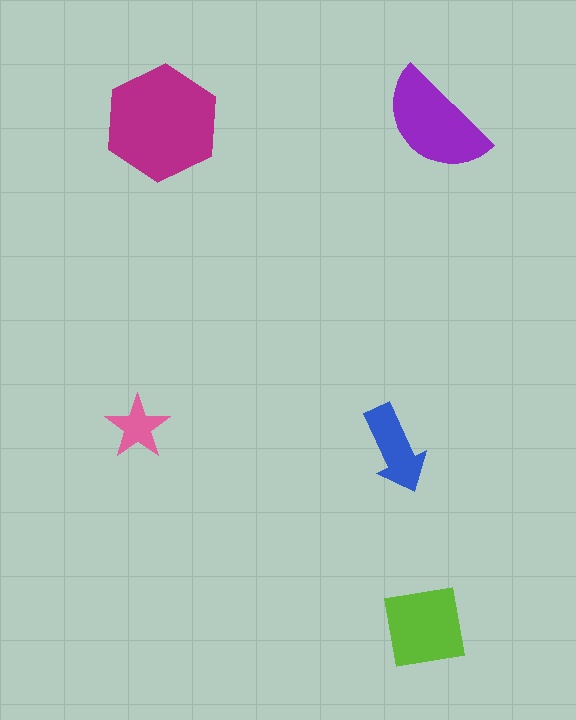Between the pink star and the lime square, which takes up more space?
The lime square.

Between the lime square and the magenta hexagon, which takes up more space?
The magenta hexagon.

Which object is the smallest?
The pink star.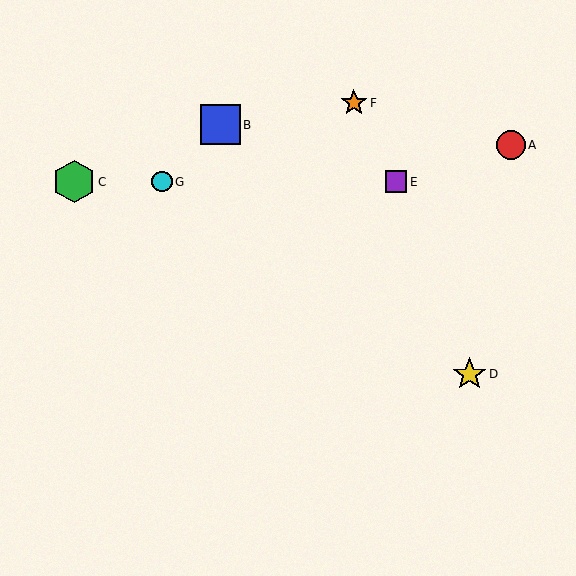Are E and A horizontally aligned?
No, E is at y≈182 and A is at y≈145.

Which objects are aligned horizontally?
Objects C, E, G are aligned horizontally.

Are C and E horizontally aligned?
Yes, both are at y≈182.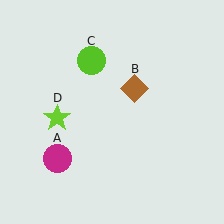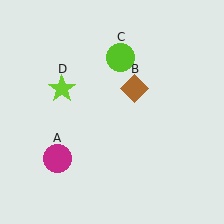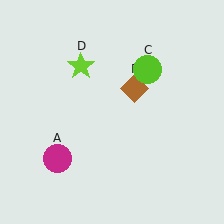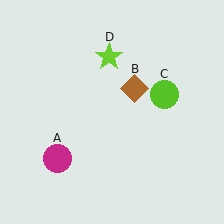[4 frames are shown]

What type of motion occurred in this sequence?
The lime circle (object C), lime star (object D) rotated clockwise around the center of the scene.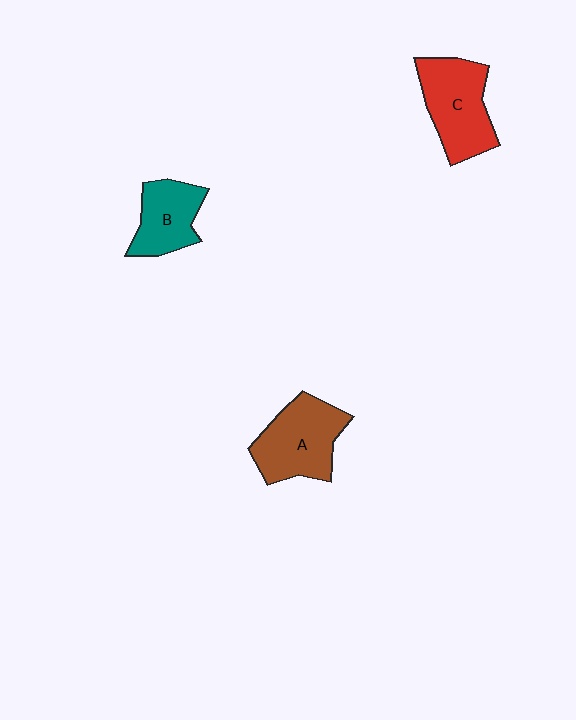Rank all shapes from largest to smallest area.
From largest to smallest: A (brown), C (red), B (teal).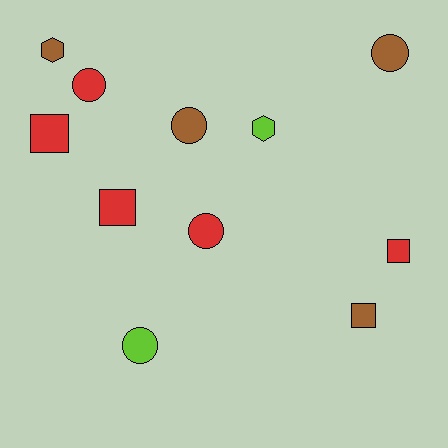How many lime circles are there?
There is 1 lime circle.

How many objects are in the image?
There are 11 objects.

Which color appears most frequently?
Red, with 5 objects.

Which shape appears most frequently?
Circle, with 5 objects.